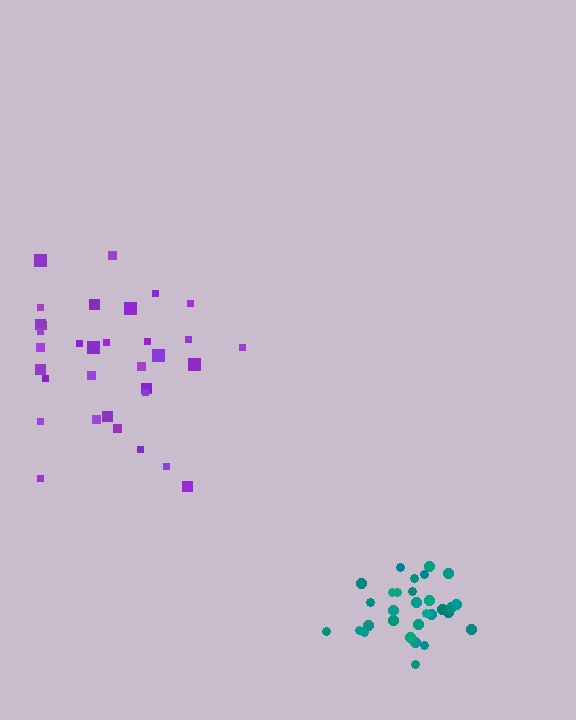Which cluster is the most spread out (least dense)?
Purple.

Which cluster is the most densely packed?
Teal.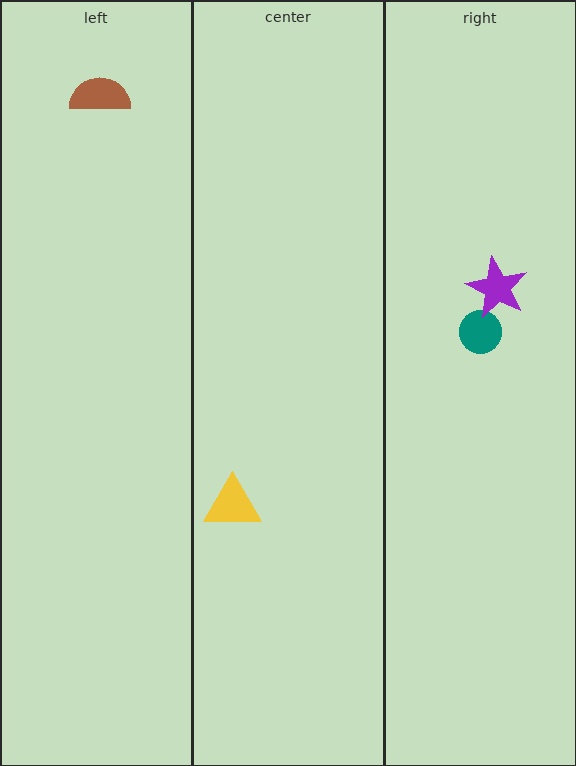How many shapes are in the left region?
1.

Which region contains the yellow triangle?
The center region.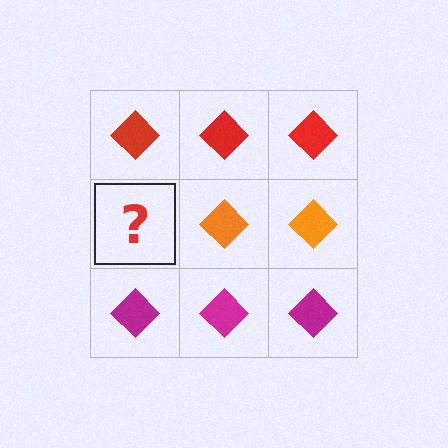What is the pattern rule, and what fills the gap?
The rule is that each row has a consistent color. The gap should be filled with an orange diamond.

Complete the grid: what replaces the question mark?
The question mark should be replaced with an orange diamond.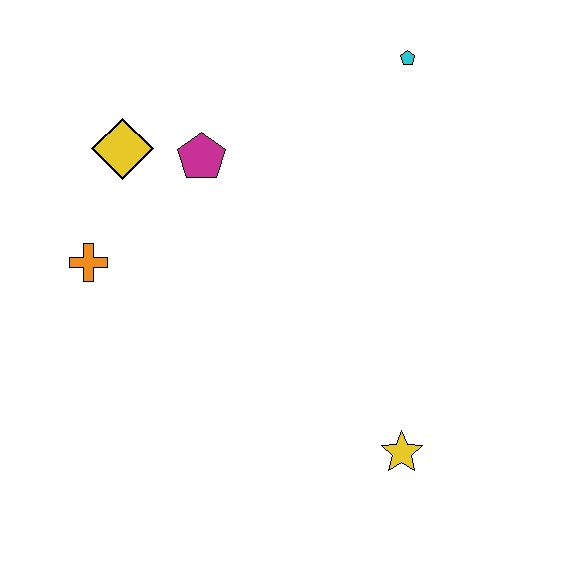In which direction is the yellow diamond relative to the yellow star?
The yellow diamond is above the yellow star.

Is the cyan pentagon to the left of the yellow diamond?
No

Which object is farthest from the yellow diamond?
The yellow star is farthest from the yellow diamond.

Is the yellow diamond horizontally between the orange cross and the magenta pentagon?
Yes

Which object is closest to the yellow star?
The magenta pentagon is closest to the yellow star.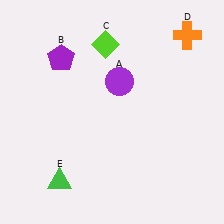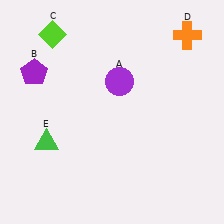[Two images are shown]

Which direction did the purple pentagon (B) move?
The purple pentagon (B) moved left.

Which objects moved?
The objects that moved are: the purple pentagon (B), the lime diamond (C), the green triangle (E).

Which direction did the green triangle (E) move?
The green triangle (E) moved up.